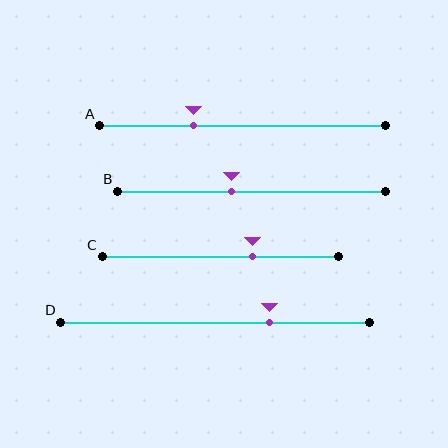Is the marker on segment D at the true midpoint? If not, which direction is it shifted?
No, the marker on segment D is shifted to the right by about 18% of the segment length.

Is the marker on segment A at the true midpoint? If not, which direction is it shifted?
No, the marker on segment A is shifted to the left by about 17% of the segment length.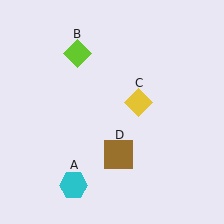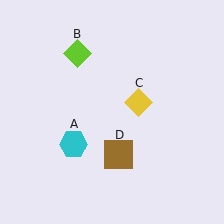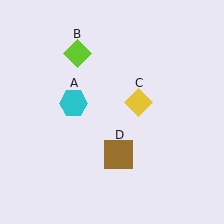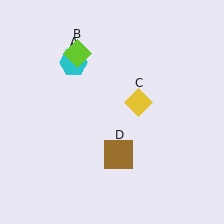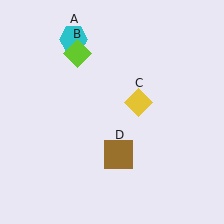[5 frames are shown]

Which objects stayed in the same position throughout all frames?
Lime diamond (object B) and yellow diamond (object C) and brown square (object D) remained stationary.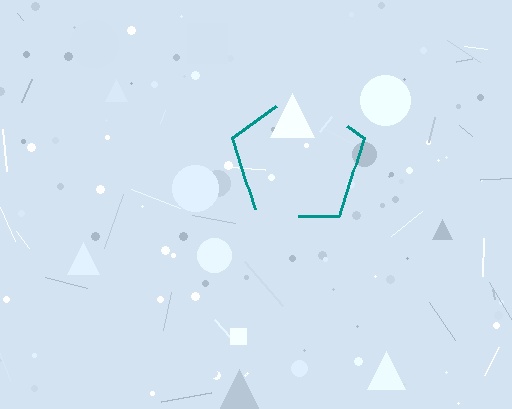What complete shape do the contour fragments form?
The contour fragments form a pentagon.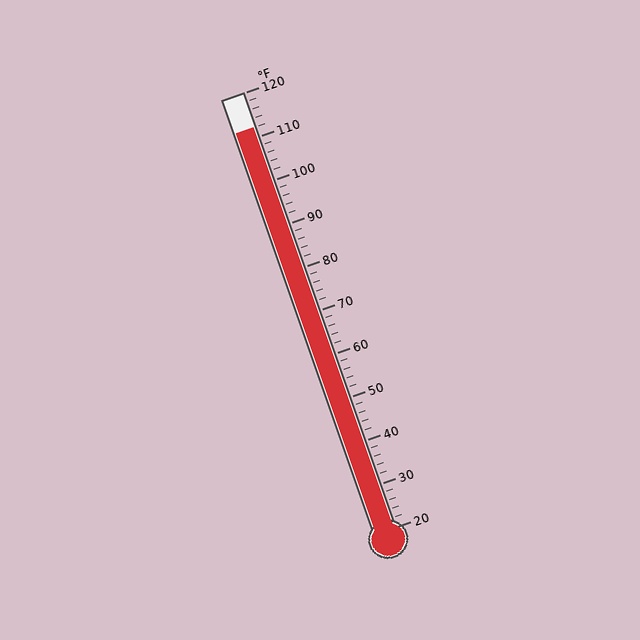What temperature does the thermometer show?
The thermometer shows approximately 112°F.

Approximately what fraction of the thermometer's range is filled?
The thermometer is filled to approximately 90% of its range.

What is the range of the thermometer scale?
The thermometer scale ranges from 20°F to 120°F.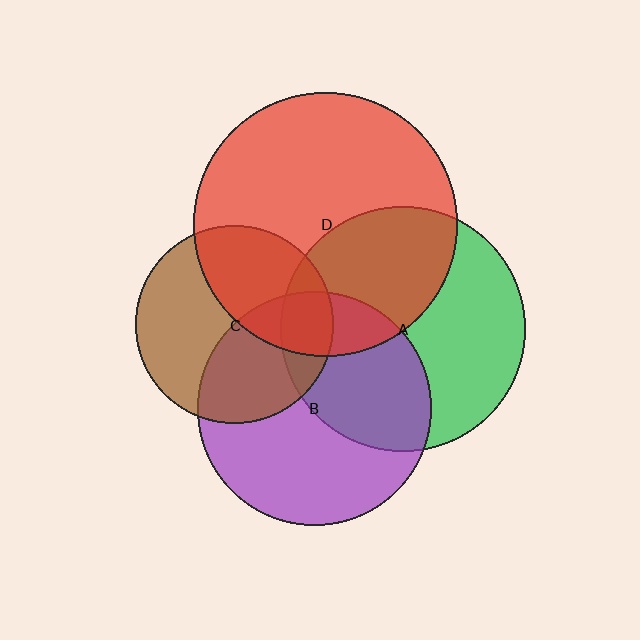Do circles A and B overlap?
Yes.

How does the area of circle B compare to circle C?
Approximately 1.4 times.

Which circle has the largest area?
Circle D (red).